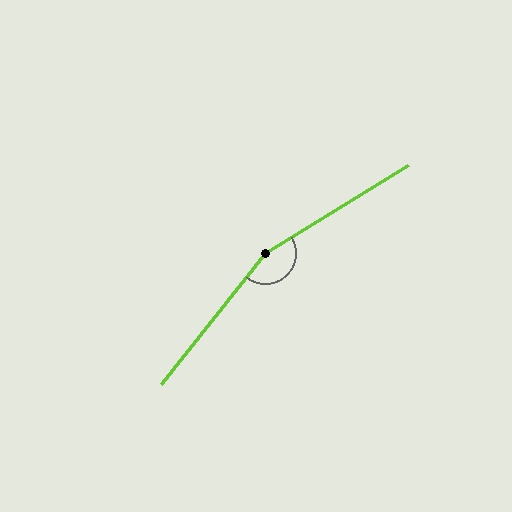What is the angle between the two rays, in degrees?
Approximately 160 degrees.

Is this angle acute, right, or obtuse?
It is obtuse.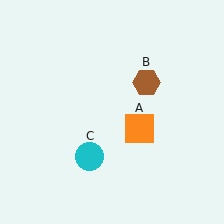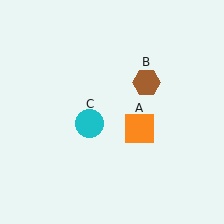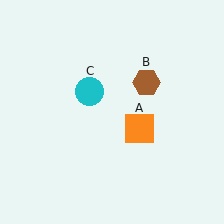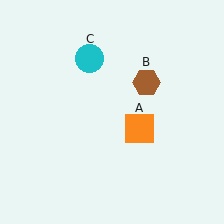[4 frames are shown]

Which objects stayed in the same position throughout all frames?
Orange square (object A) and brown hexagon (object B) remained stationary.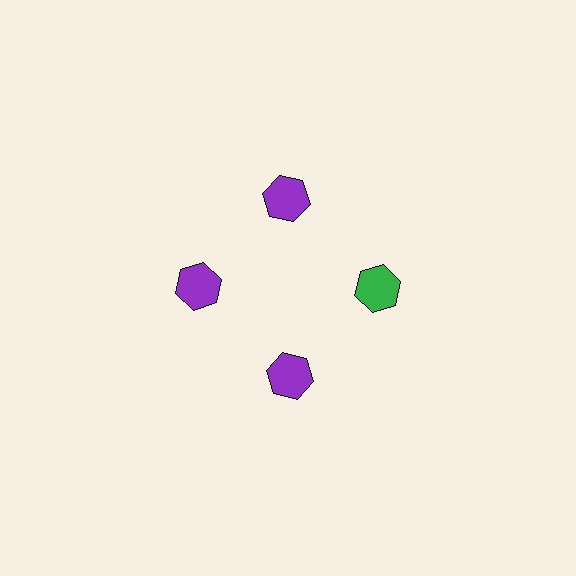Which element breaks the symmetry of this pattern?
The green hexagon at roughly the 3 o'clock position breaks the symmetry. All other shapes are purple hexagons.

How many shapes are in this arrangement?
There are 4 shapes arranged in a ring pattern.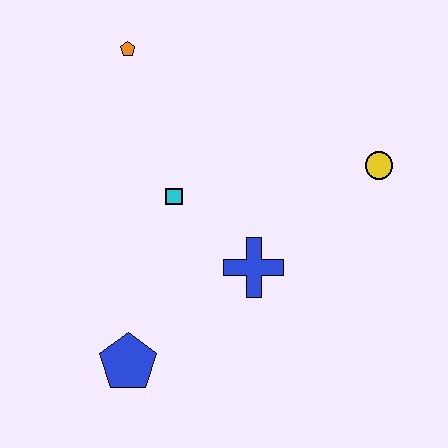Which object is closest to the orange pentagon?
The cyan square is closest to the orange pentagon.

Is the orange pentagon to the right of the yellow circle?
No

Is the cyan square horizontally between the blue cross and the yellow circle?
No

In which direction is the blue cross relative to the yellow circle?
The blue cross is to the left of the yellow circle.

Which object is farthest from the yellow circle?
The blue pentagon is farthest from the yellow circle.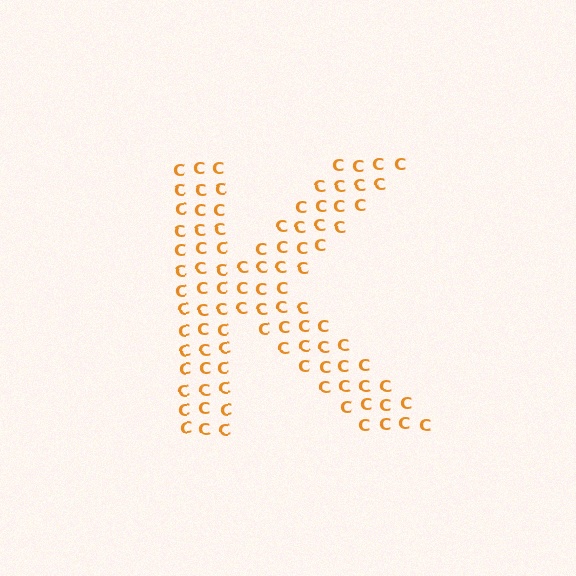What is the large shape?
The large shape is the letter K.